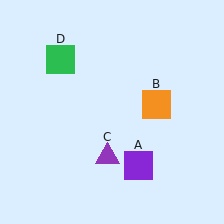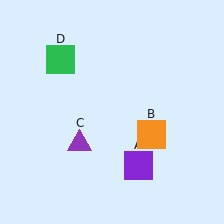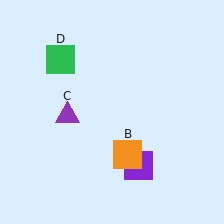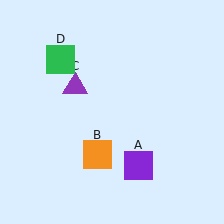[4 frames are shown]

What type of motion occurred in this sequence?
The orange square (object B), purple triangle (object C) rotated clockwise around the center of the scene.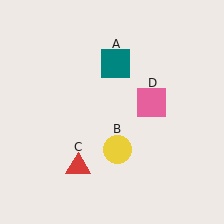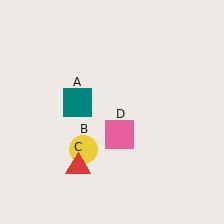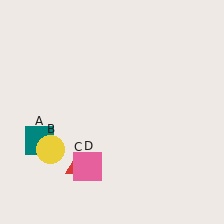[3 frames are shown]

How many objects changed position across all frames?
3 objects changed position: teal square (object A), yellow circle (object B), pink square (object D).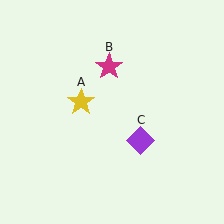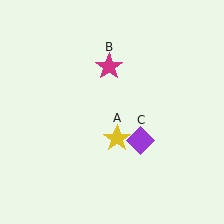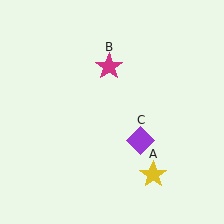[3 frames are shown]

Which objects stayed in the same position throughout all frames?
Magenta star (object B) and purple diamond (object C) remained stationary.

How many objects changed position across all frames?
1 object changed position: yellow star (object A).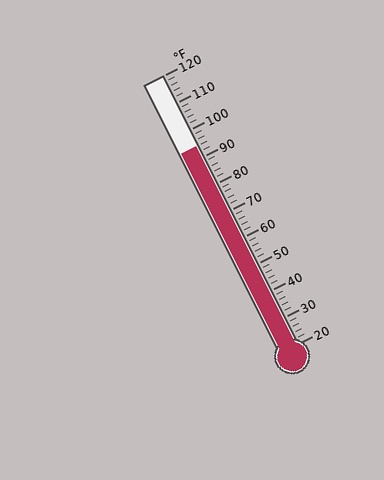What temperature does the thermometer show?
The thermometer shows approximately 94°F.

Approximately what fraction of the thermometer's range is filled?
The thermometer is filled to approximately 75% of its range.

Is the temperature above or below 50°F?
The temperature is above 50°F.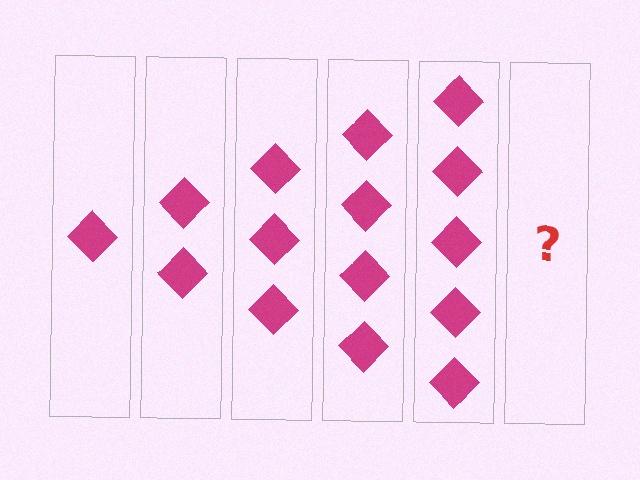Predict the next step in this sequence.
The next step is 6 diamonds.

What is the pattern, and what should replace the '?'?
The pattern is that each step adds one more diamond. The '?' should be 6 diamonds.